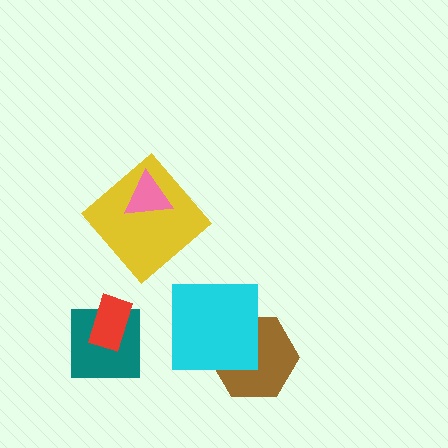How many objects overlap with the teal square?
1 object overlaps with the teal square.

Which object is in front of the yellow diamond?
The pink triangle is in front of the yellow diamond.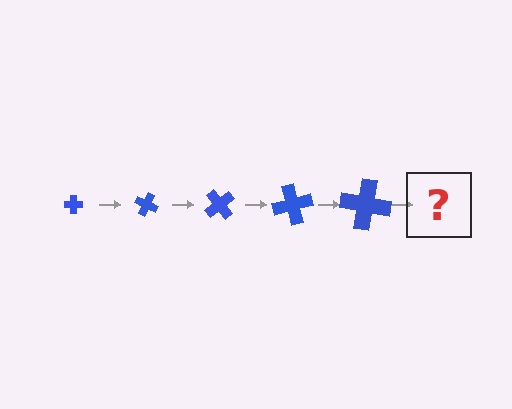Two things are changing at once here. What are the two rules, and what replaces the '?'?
The two rules are that the cross grows larger each step and it rotates 25 degrees each step. The '?' should be a cross, larger than the previous one and rotated 125 degrees from the start.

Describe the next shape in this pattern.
It should be a cross, larger than the previous one and rotated 125 degrees from the start.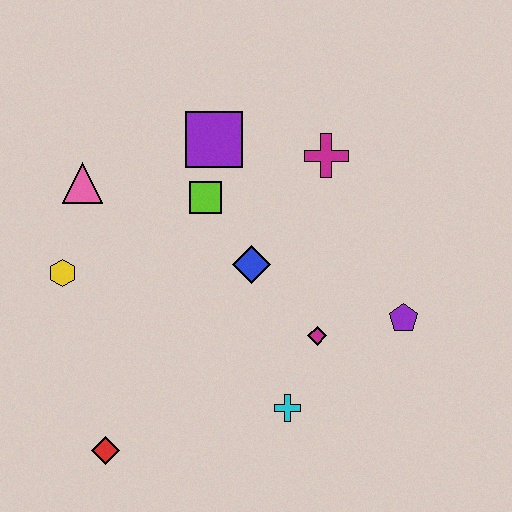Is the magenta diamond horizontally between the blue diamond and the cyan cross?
No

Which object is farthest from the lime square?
The red diamond is farthest from the lime square.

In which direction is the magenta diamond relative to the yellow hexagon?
The magenta diamond is to the right of the yellow hexagon.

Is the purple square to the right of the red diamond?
Yes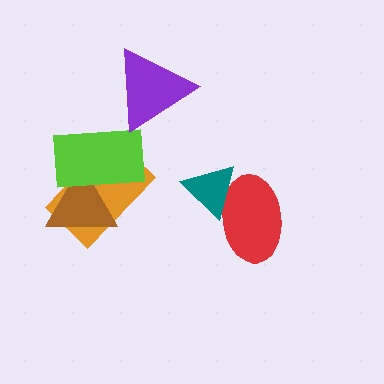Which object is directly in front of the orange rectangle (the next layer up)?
The brown triangle is directly in front of the orange rectangle.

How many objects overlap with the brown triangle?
2 objects overlap with the brown triangle.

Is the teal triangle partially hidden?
No, no other shape covers it.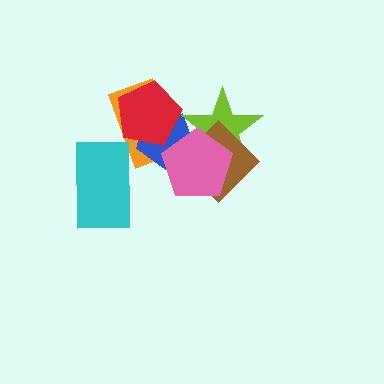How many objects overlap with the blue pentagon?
5 objects overlap with the blue pentagon.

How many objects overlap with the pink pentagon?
4 objects overlap with the pink pentagon.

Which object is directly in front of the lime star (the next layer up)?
The brown diamond is directly in front of the lime star.